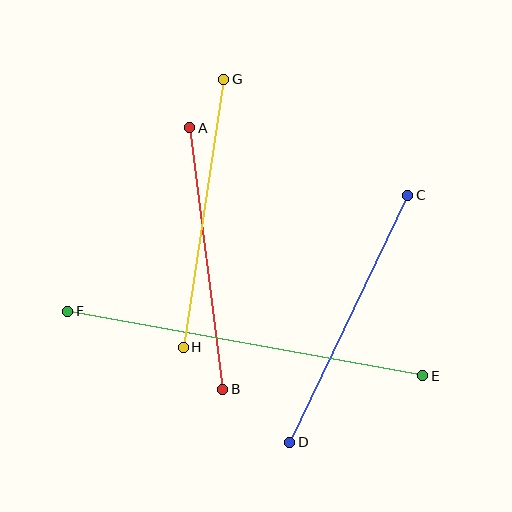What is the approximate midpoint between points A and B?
The midpoint is at approximately (206, 258) pixels.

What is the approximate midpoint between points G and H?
The midpoint is at approximately (203, 213) pixels.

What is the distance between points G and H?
The distance is approximately 271 pixels.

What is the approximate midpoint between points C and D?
The midpoint is at approximately (349, 319) pixels.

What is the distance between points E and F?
The distance is approximately 361 pixels.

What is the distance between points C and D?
The distance is approximately 274 pixels.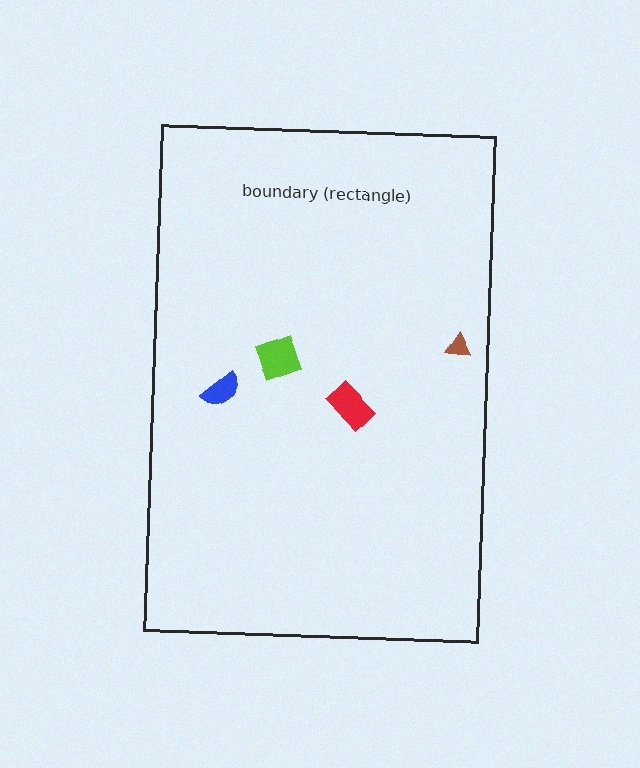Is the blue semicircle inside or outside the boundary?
Inside.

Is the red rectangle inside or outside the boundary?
Inside.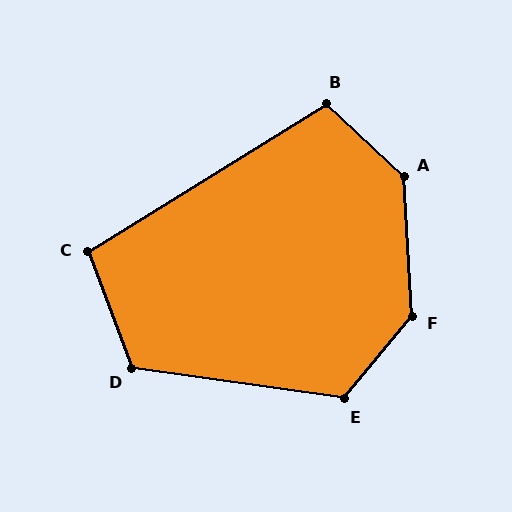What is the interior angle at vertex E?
Approximately 122 degrees (obtuse).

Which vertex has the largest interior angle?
A, at approximately 137 degrees.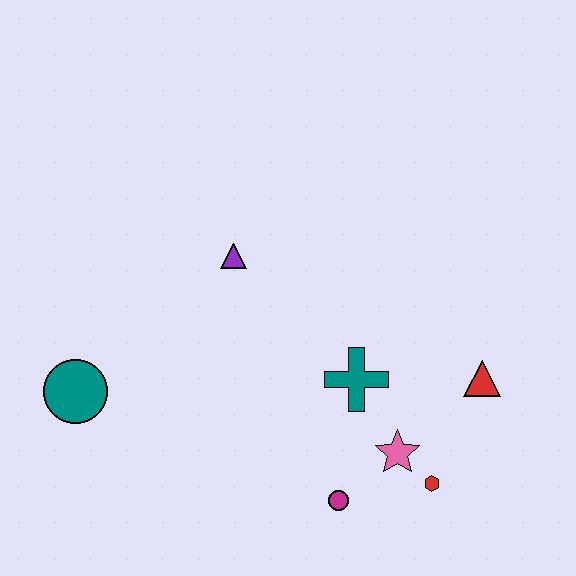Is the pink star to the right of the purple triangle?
Yes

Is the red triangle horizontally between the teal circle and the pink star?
No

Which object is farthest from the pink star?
The teal circle is farthest from the pink star.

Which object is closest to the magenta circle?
The pink star is closest to the magenta circle.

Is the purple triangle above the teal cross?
Yes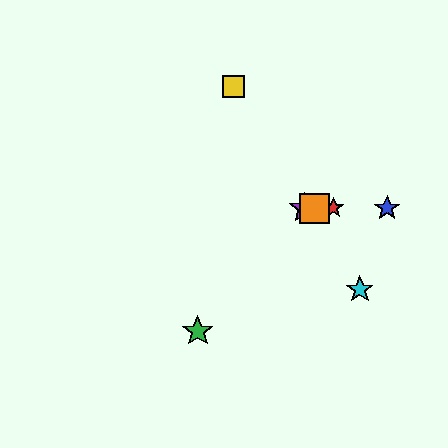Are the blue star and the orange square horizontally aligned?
Yes, both are at y≈208.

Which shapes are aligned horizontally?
The red star, the blue star, the purple star, the orange square are aligned horizontally.